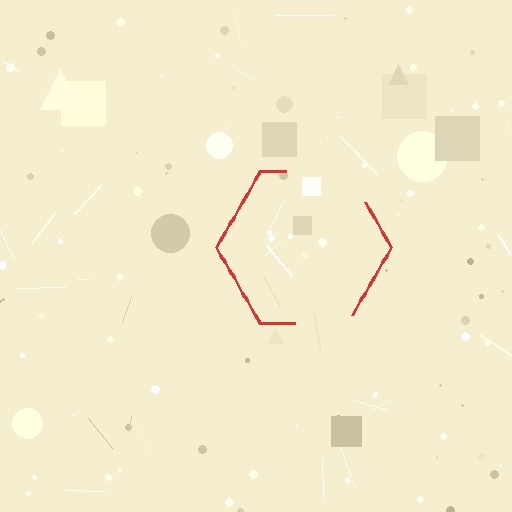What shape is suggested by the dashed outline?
The dashed outline suggests a hexagon.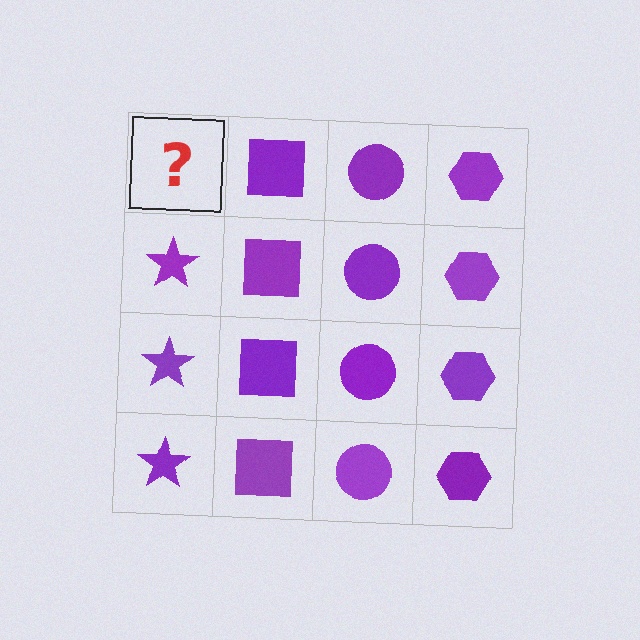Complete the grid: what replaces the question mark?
The question mark should be replaced with a purple star.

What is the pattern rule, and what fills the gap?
The rule is that each column has a consistent shape. The gap should be filled with a purple star.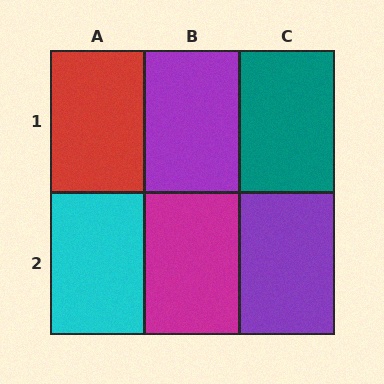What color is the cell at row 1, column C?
Teal.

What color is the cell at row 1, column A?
Red.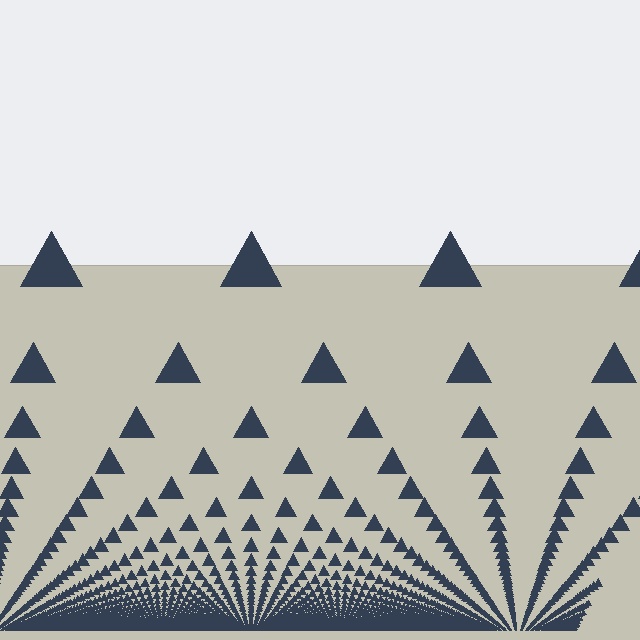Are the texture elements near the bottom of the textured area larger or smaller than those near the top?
Smaller. The gradient is inverted — elements near the bottom are smaller and denser.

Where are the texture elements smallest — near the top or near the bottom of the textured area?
Near the bottom.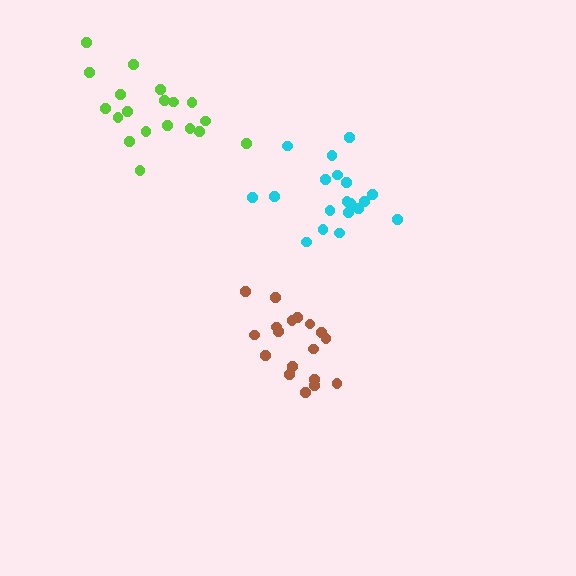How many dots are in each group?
Group 1: 19 dots, Group 2: 18 dots, Group 3: 19 dots (56 total).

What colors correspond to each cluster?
The clusters are colored: cyan, brown, lime.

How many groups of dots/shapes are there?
There are 3 groups.